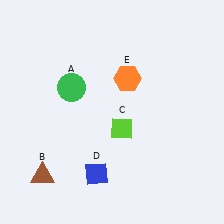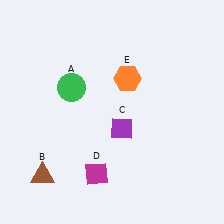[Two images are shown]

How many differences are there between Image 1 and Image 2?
There are 2 differences between the two images.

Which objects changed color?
C changed from lime to purple. D changed from blue to magenta.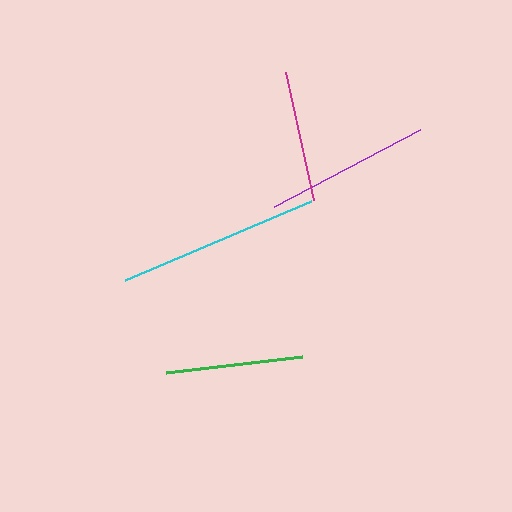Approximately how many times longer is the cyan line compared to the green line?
The cyan line is approximately 1.5 times the length of the green line.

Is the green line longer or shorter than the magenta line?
The green line is longer than the magenta line.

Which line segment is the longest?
The cyan line is the longest at approximately 201 pixels.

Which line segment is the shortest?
The magenta line is the shortest at approximately 131 pixels.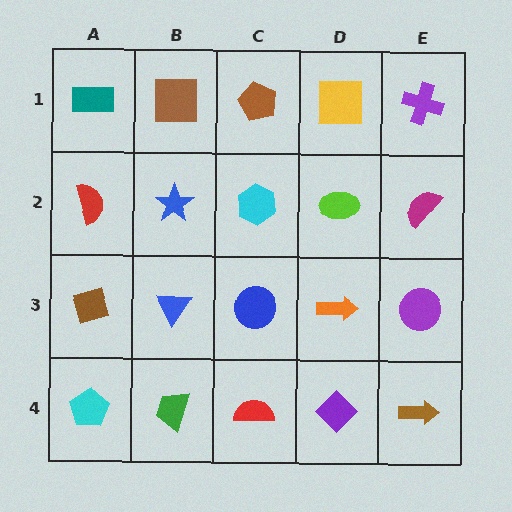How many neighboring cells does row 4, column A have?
2.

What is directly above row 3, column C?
A cyan hexagon.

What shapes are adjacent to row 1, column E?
A magenta semicircle (row 2, column E), a yellow square (row 1, column D).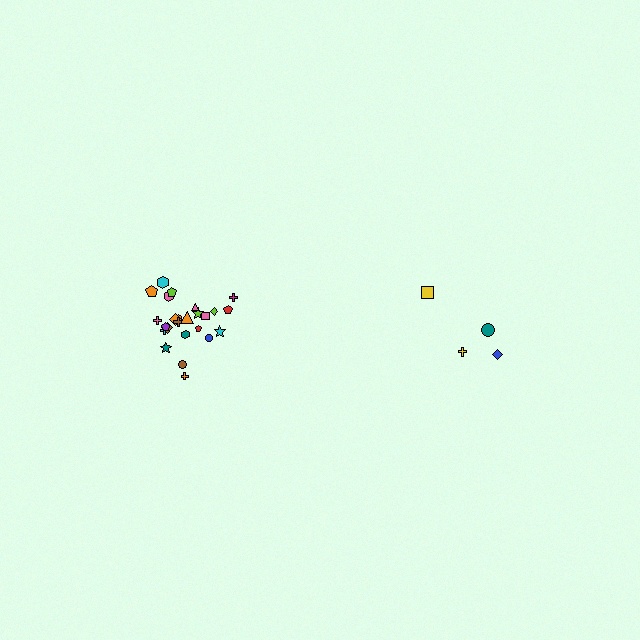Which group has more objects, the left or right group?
The left group.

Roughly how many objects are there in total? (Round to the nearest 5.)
Roughly 30 objects in total.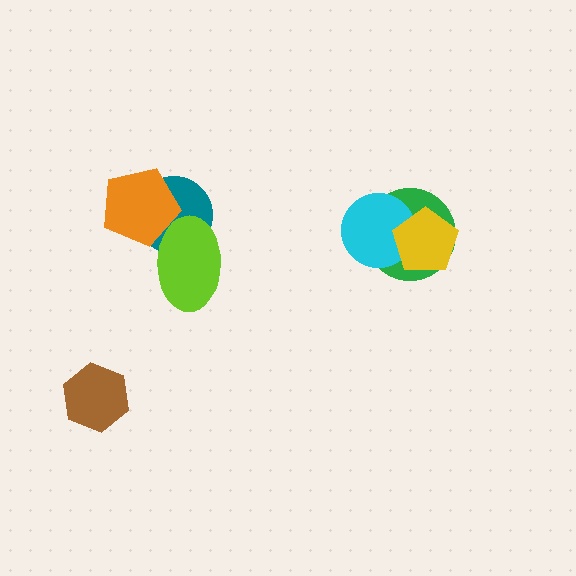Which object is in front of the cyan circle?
The yellow pentagon is in front of the cyan circle.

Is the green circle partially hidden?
Yes, it is partially covered by another shape.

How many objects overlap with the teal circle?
2 objects overlap with the teal circle.